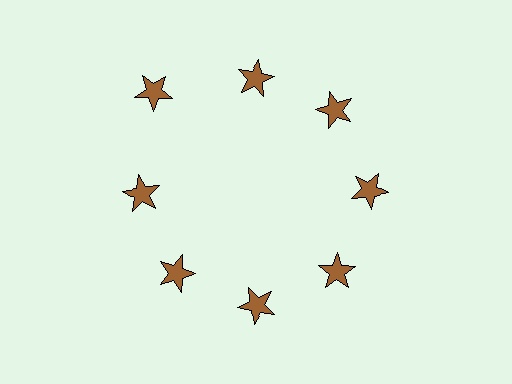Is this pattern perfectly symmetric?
No. The 8 brown stars are arranged in a ring, but one element near the 10 o'clock position is pushed outward from the center, breaking the 8-fold rotational symmetry.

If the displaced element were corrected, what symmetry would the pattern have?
It would have 8-fold rotational symmetry — the pattern would map onto itself every 45 degrees.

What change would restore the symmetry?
The symmetry would be restored by moving it inward, back onto the ring so that all 8 stars sit at equal angles and equal distance from the center.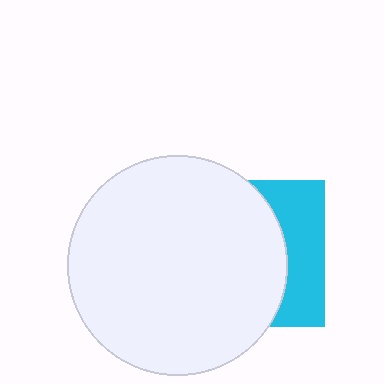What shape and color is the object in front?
The object in front is a white circle.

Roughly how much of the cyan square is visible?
A small part of it is visible (roughly 32%).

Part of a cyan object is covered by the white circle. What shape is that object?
It is a square.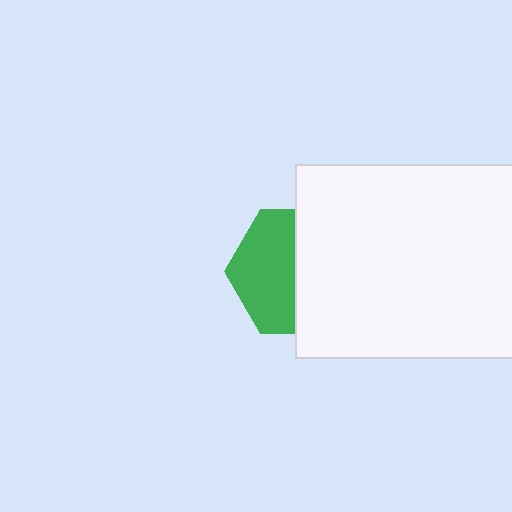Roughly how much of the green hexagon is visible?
About half of it is visible (roughly 49%).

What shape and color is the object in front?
The object in front is a white rectangle.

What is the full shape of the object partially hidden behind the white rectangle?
The partially hidden object is a green hexagon.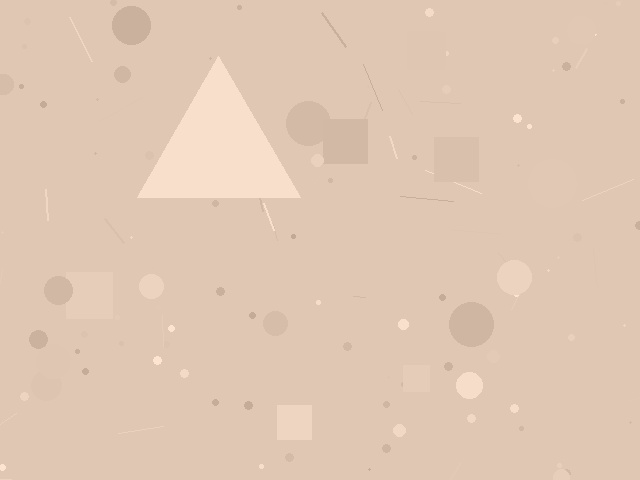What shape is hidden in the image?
A triangle is hidden in the image.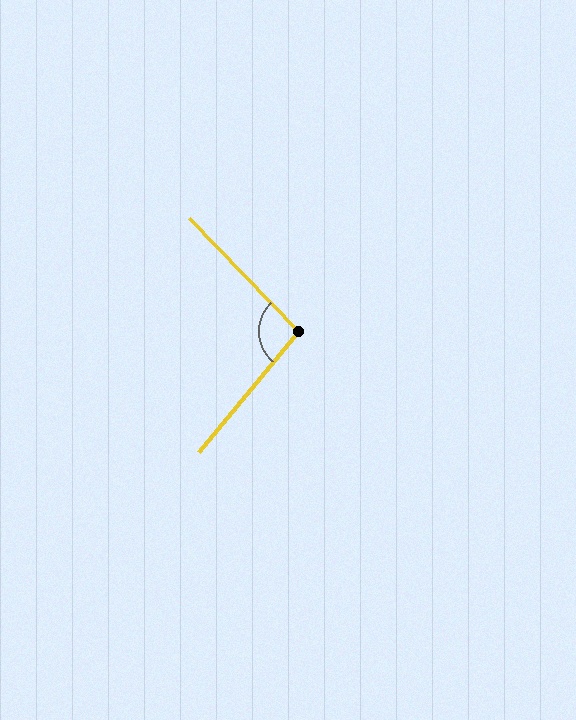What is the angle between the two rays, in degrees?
Approximately 96 degrees.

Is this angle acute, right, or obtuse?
It is obtuse.